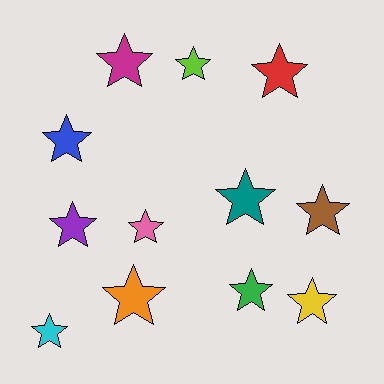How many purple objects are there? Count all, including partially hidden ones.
There is 1 purple object.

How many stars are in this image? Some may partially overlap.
There are 12 stars.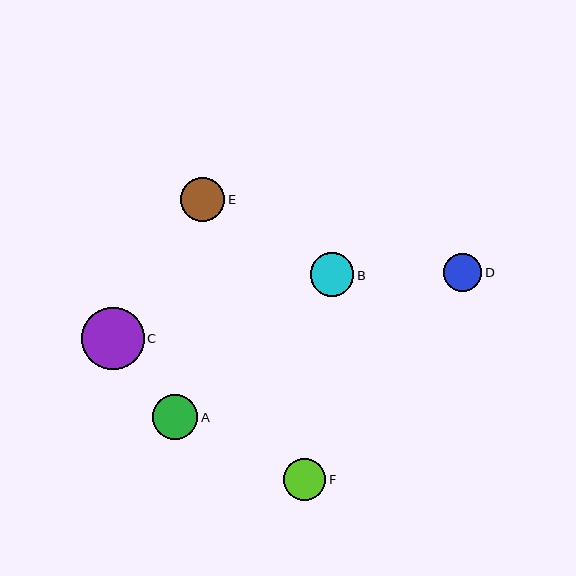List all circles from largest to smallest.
From largest to smallest: C, A, E, B, F, D.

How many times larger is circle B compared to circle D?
Circle B is approximately 1.1 times the size of circle D.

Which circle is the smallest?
Circle D is the smallest with a size of approximately 39 pixels.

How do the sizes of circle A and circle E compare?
Circle A and circle E are approximately the same size.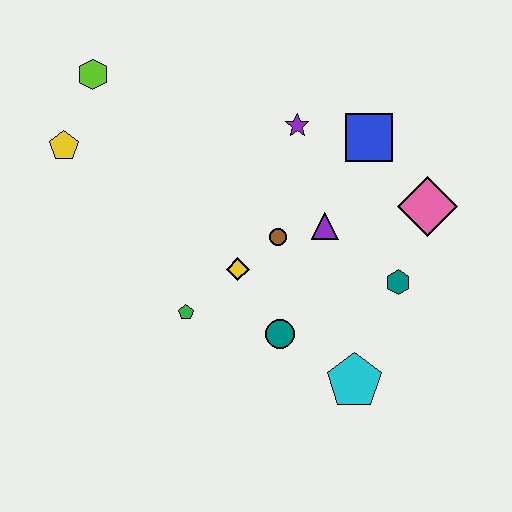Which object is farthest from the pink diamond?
The yellow pentagon is farthest from the pink diamond.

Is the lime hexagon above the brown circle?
Yes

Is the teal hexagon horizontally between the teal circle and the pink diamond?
Yes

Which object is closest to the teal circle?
The yellow diamond is closest to the teal circle.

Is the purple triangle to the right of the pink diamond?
No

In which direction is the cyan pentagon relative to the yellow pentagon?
The cyan pentagon is to the right of the yellow pentagon.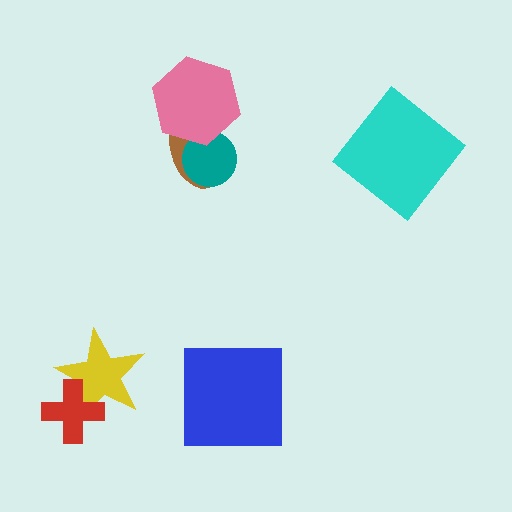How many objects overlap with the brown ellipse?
2 objects overlap with the brown ellipse.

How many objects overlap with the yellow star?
1 object overlaps with the yellow star.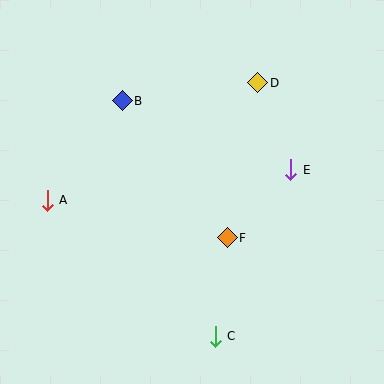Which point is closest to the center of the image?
Point F at (227, 238) is closest to the center.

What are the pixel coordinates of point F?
Point F is at (227, 238).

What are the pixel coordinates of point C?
Point C is at (215, 336).